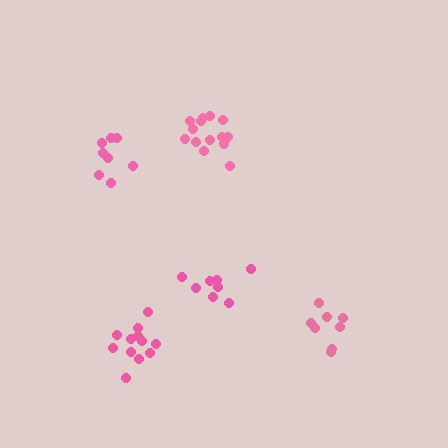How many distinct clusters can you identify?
There are 5 distinct clusters.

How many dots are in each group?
Group 1: 8 dots, Group 2: 8 dots, Group 3: 14 dots, Group 4: 12 dots, Group 5: 8 dots (50 total).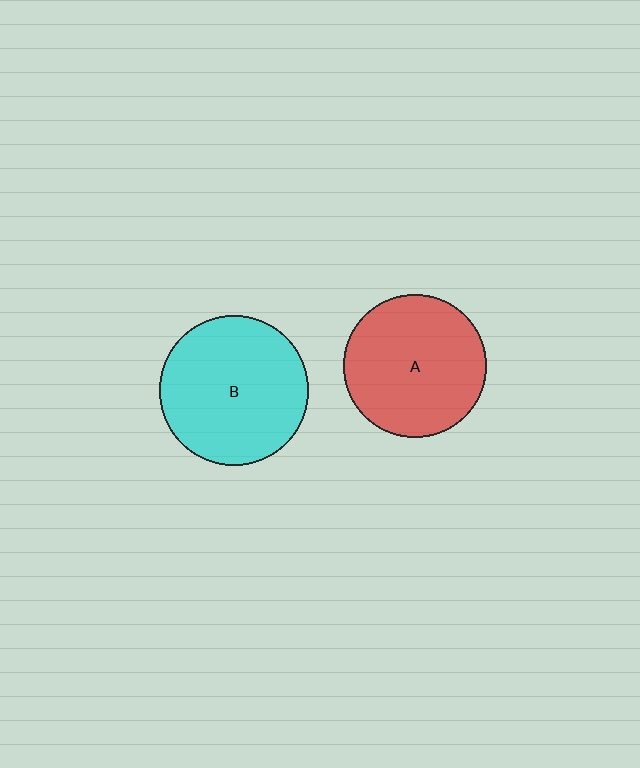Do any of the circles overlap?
No, none of the circles overlap.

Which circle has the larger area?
Circle B (cyan).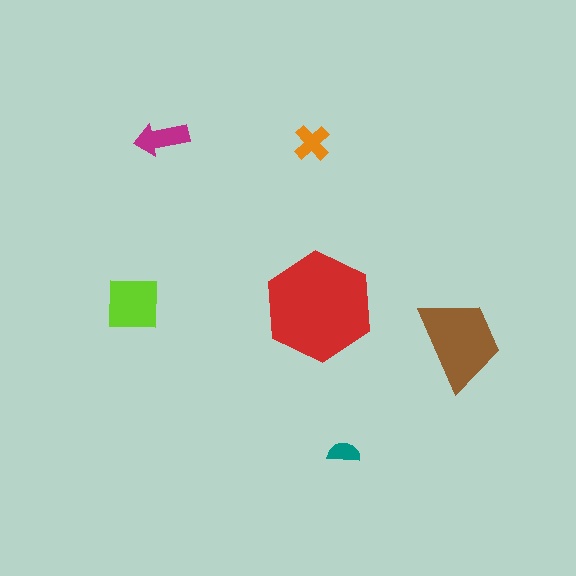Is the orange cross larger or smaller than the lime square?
Smaller.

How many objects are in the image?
There are 6 objects in the image.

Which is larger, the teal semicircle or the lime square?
The lime square.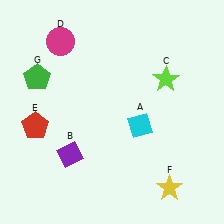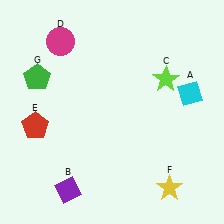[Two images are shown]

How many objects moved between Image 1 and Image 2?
2 objects moved between the two images.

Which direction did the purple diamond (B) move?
The purple diamond (B) moved down.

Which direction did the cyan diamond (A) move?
The cyan diamond (A) moved right.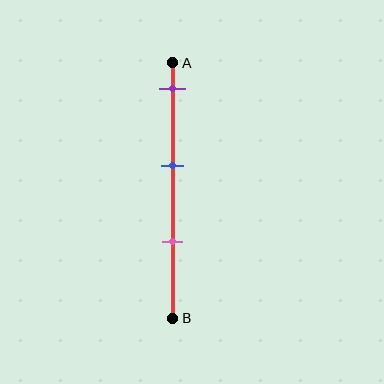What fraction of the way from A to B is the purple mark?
The purple mark is approximately 10% (0.1) of the way from A to B.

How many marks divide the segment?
There are 3 marks dividing the segment.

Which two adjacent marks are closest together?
The blue and pink marks are the closest adjacent pair.